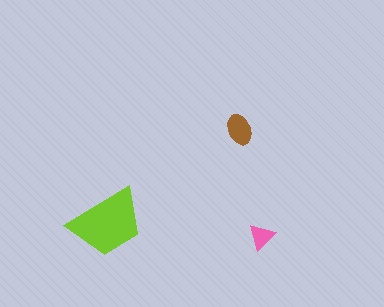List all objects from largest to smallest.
The lime trapezoid, the brown ellipse, the pink triangle.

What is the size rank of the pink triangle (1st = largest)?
3rd.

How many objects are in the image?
There are 3 objects in the image.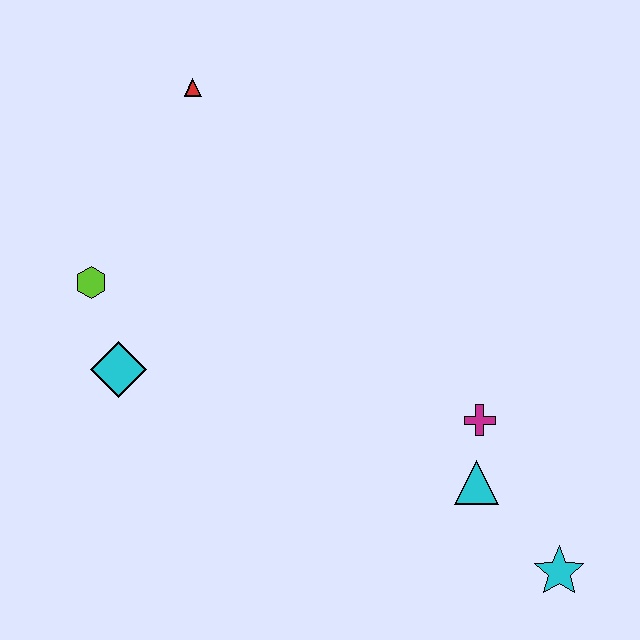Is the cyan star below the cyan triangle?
Yes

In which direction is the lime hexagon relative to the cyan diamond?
The lime hexagon is above the cyan diamond.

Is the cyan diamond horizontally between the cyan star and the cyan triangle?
No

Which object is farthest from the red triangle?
The cyan star is farthest from the red triangle.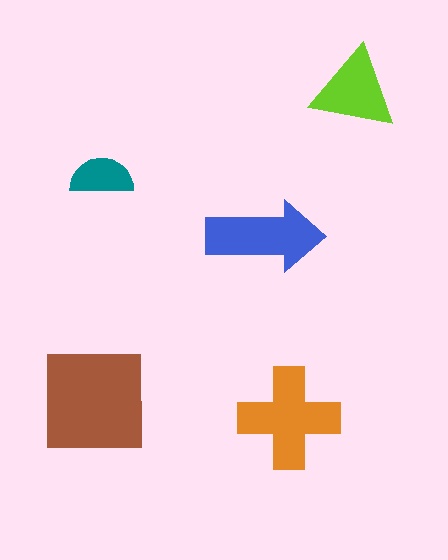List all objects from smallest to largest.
The teal semicircle, the lime triangle, the blue arrow, the orange cross, the brown square.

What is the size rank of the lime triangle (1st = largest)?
4th.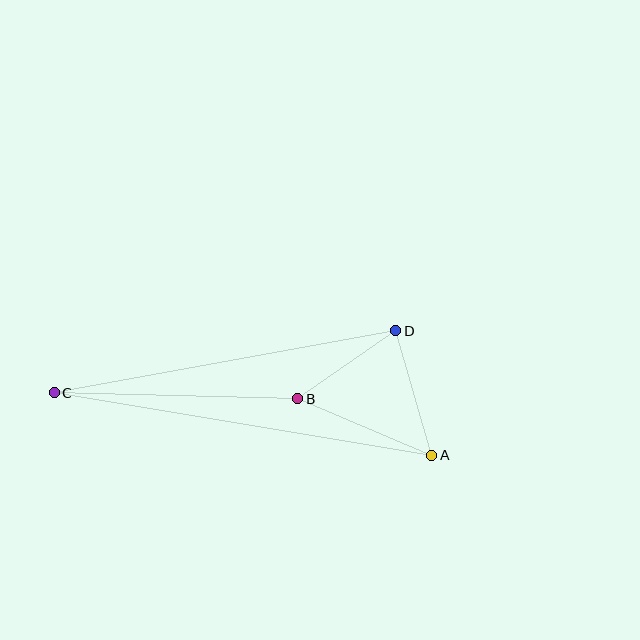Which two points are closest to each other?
Points B and D are closest to each other.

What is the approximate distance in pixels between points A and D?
The distance between A and D is approximately 129 pixels.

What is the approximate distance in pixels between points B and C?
The distance between B and C is approximately 243 pixels.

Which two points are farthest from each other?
Points A and C are farthest from each other.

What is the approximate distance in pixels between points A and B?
The distance between A and B is approximately 146 pixels.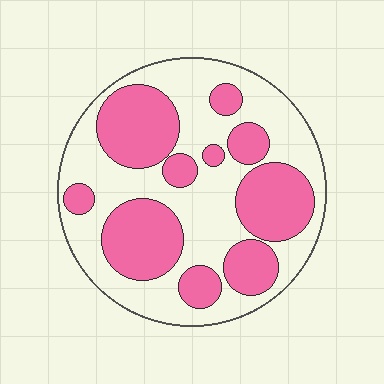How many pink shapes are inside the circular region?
10.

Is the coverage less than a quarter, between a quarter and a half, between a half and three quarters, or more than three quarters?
Between a quarter and a half.